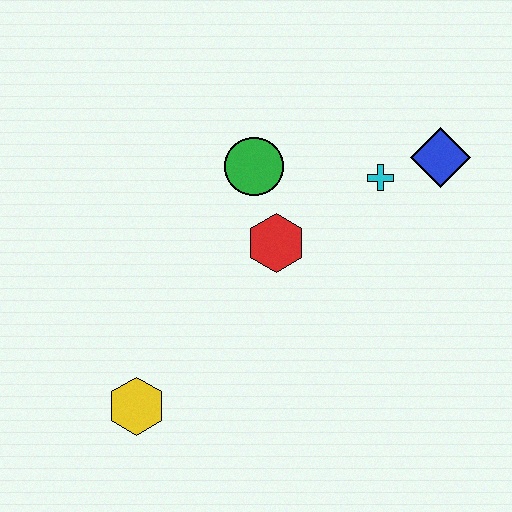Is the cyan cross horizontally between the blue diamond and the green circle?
Yes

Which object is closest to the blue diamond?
The cyan cross is closest to the blue diamond.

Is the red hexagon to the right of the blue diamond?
No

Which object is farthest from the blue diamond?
The yellow hexagon is farthest from the blue diamond.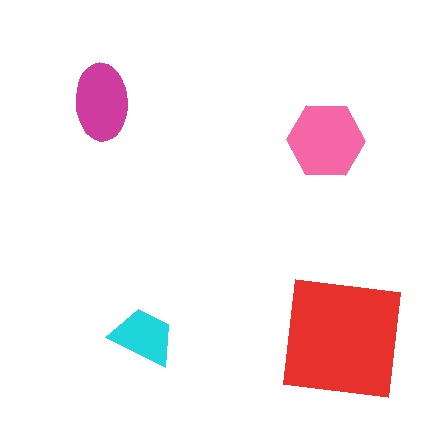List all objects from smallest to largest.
The cyan trapezoid, the magenta ellipse, the pink hexagon, the red square.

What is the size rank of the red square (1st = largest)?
1st.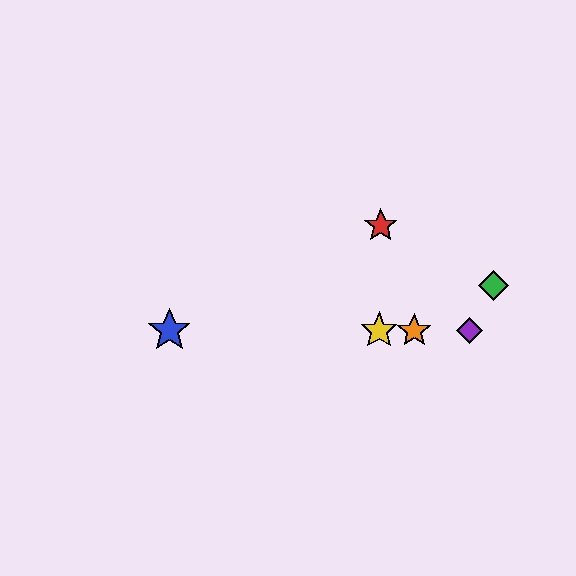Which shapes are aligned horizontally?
The blue star, the yellow star, the purple diamond, the orange star are aligned horizontally.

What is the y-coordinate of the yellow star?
The yellow star is at y≈331.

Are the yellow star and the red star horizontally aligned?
No, the yellow star is at y≈331 and the red star is at y≈226.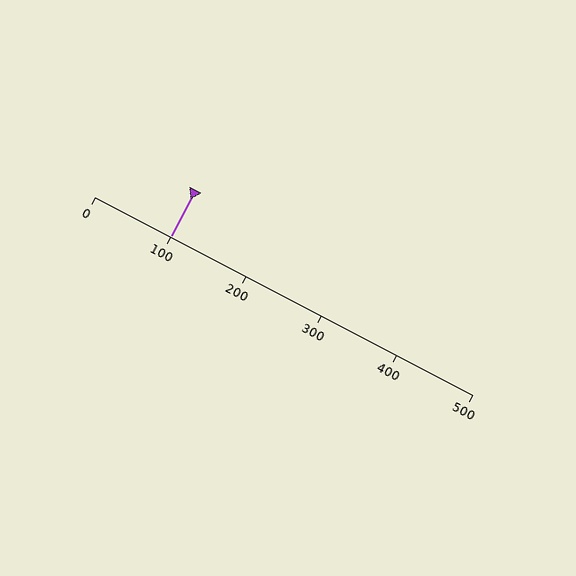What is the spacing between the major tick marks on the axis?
The major ticks are spaced 100 apart.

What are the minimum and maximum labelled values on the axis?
The axis runs from 0 to 500.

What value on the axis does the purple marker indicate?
The marker indicates approximately 100.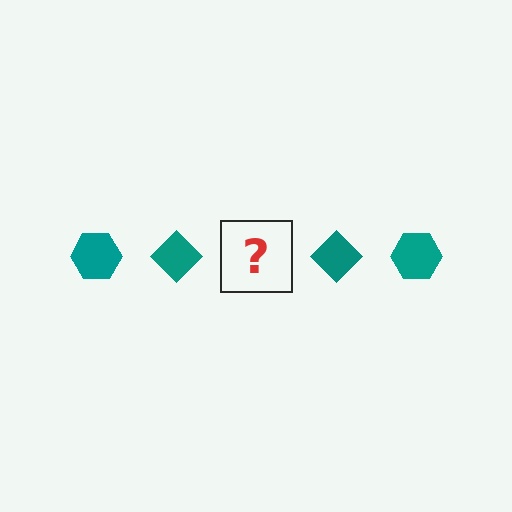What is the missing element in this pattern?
The missing element is a teal hexagon.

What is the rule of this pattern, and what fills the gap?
The rule is that the pattern cycles through hexagon, diamond shapes in teal. The gap should be filled with a teal hexagon.